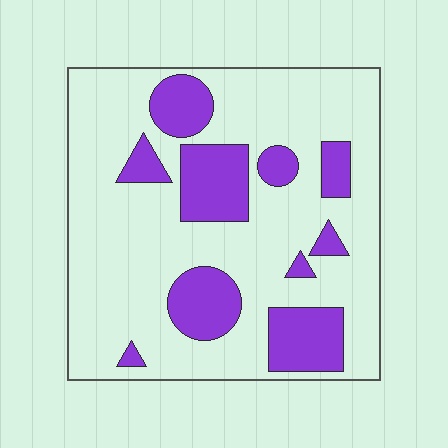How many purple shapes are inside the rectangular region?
10.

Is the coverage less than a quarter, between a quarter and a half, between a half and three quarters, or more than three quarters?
Less than a quarter.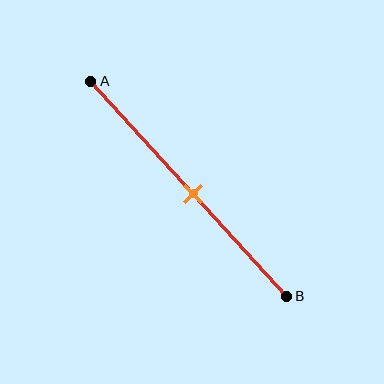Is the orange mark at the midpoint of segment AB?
Yes, the mark is approximately at the midpoint.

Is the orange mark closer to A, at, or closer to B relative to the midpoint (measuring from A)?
The orange mark is approximately at the midpoint of segment AB.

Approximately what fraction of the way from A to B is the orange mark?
The orange mark is approximately 50% of the way from A to B.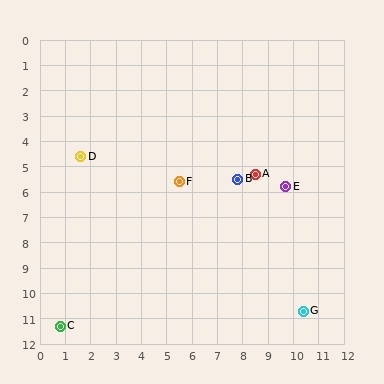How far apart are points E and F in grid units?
Points E and F are about 4.2 grid units apart.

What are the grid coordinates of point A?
Point A is at approximately (8.5, 5.3).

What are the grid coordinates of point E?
Point E is at approximately (9.7, 5.8).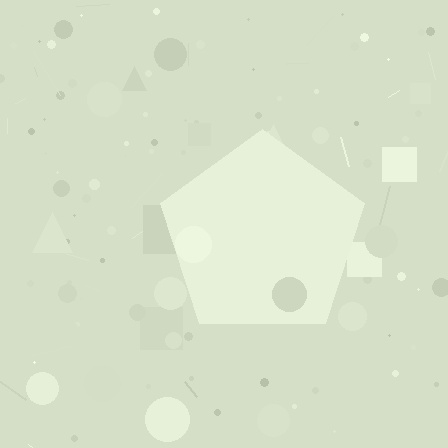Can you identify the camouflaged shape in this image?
The camouflaged shape is a pentagon.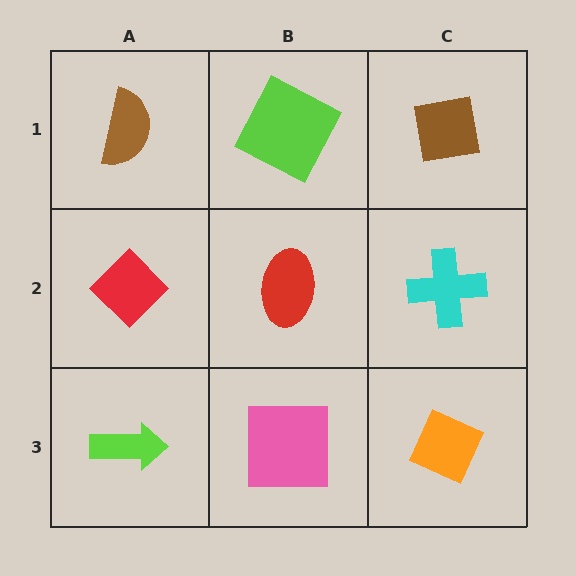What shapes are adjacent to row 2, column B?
A lime square (row 1, column B), a pink square (row 3, column B), a red diamond (row 2, column A), a cyan cross (row 2, column C).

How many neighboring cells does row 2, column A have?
3.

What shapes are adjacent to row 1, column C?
A cyan cross (row 2, column C), a lime square (row 1, column B).